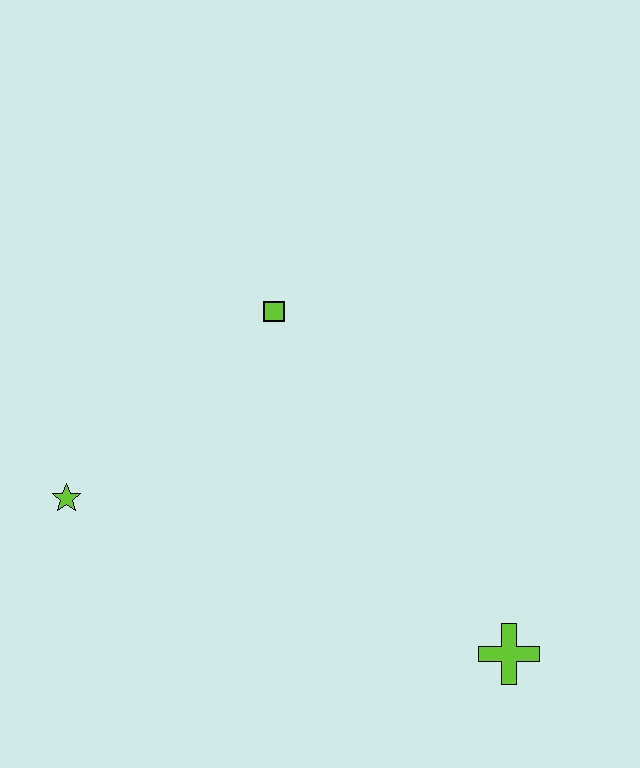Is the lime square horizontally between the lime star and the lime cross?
Yes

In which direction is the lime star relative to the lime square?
The lime star is to the left of the lime square.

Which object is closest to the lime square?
The lime star is closest to the lime square.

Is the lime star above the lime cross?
Yes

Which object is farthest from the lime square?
The lime cross is farthest from the lime square.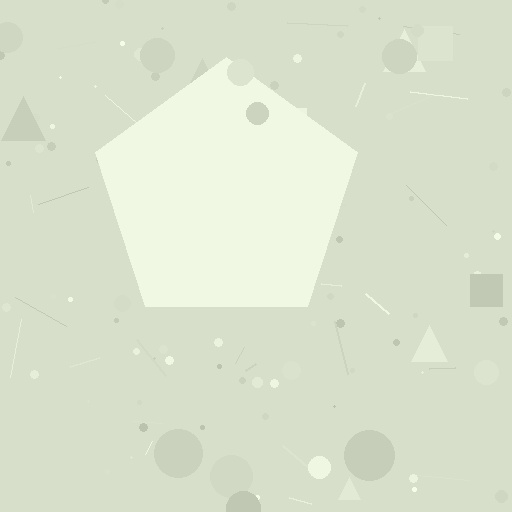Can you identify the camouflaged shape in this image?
The camouflaged shape is a pentagon.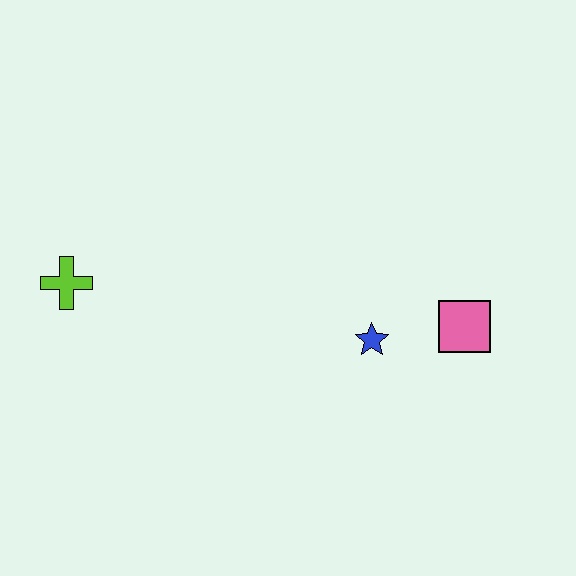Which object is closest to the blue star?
The pink square is closest to the blue star.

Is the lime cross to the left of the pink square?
Yes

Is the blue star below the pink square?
Yes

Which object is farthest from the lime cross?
The pink square is farthest from the lime cross.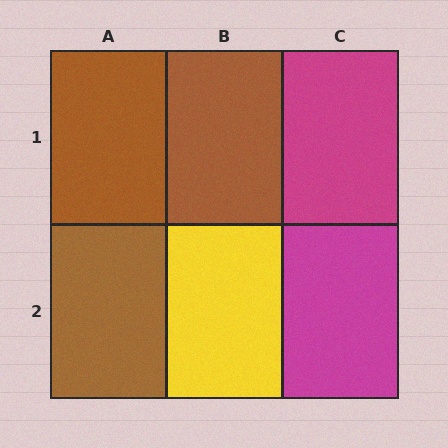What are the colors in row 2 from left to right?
Brown, yellow, magenta.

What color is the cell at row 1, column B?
Brown.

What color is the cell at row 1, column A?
Brown.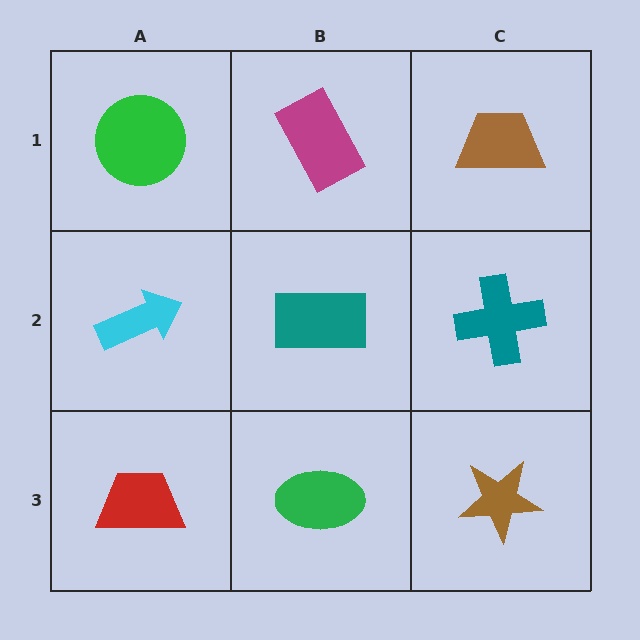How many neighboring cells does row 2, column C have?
3.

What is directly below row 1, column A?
A cyan arrow.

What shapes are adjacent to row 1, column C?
A teal cross (row 2, column C), a magenta rectangle (row 1, column B).